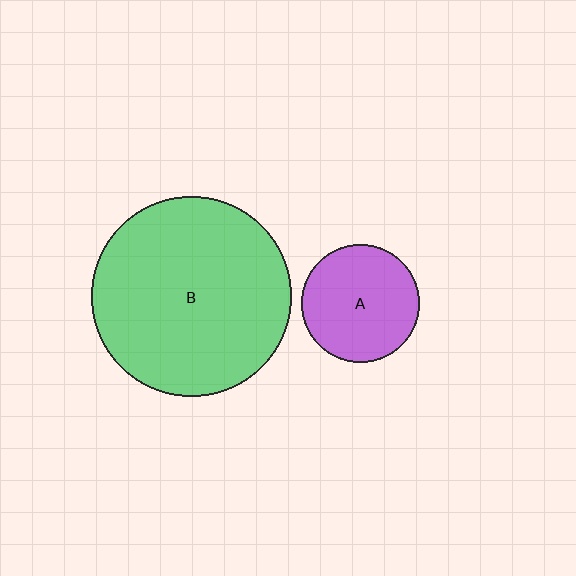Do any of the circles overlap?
No, none of the circles overlap.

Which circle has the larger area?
Circle B (green).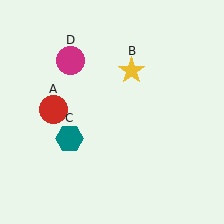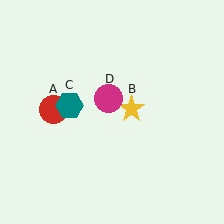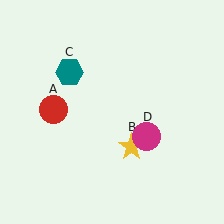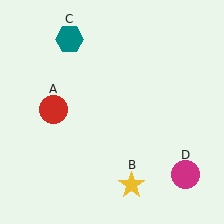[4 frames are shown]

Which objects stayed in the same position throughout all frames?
Red circle (object A) remained stationary.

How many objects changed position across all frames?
3 objects changed position: yellow star (object B), teal hexagon (object C), magenta circle (object D).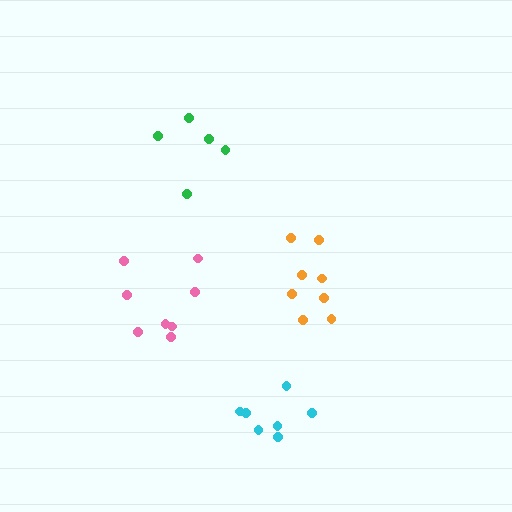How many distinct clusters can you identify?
There are 4 distinct clusters.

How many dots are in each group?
Group 1: 7 dots, Group 2: 8 dots, Group 3: 5 dots, Group 4: 8 dots (28 total).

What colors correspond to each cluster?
The clusters are colored: cyan, pink, green, orange.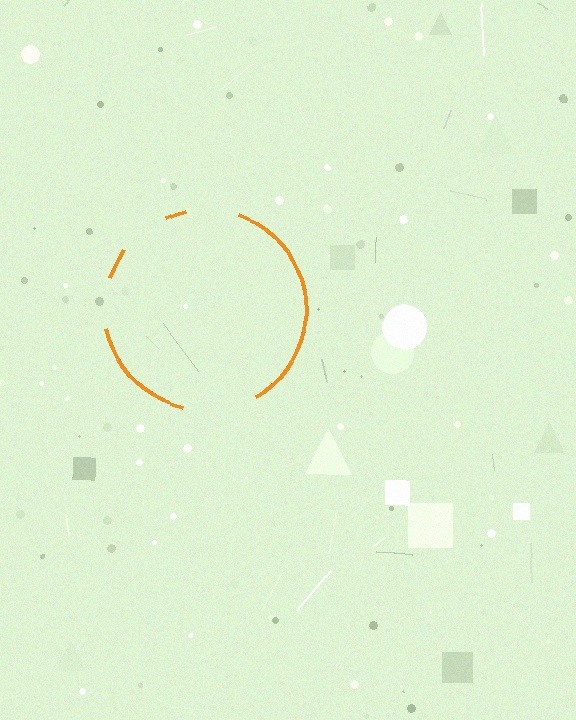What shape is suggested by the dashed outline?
The dashed outline suggests a circle.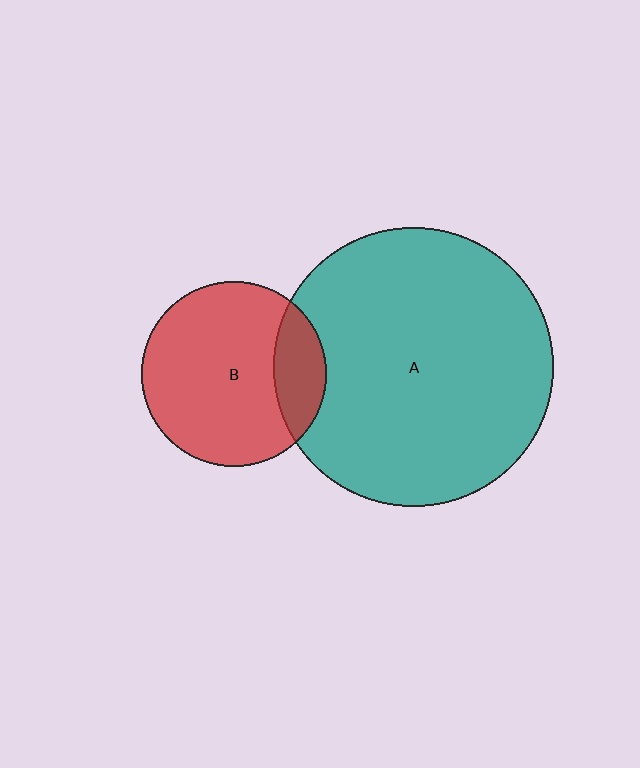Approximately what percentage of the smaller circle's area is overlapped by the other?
Approximately 20%.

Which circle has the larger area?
Circle A (teal).